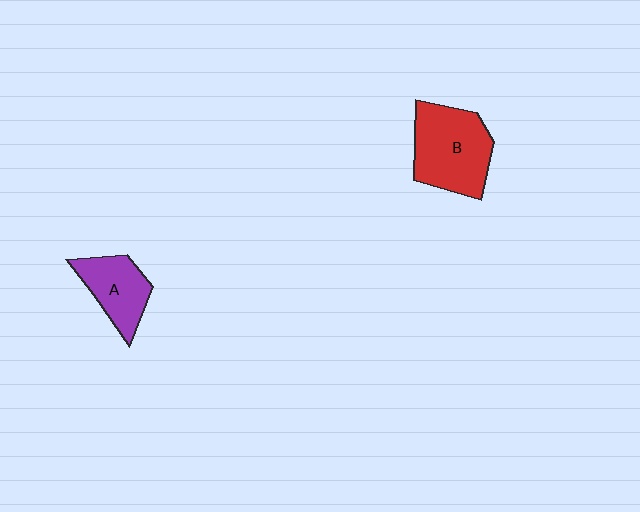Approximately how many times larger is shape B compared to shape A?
Approximately 1.6 times.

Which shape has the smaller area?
Shape A (purple).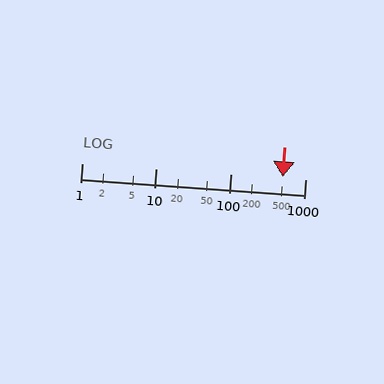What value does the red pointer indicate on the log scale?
The pointer indicates approximately 500.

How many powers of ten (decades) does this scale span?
The scale spans 3 decades, from 1 to 1000.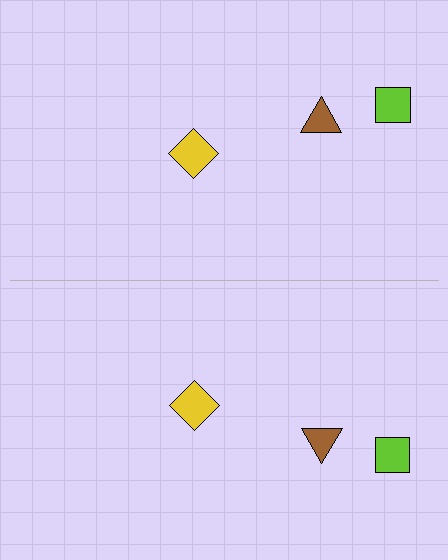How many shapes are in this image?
There are 6 shapes in this image.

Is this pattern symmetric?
Yes, this pattern has bilateral (reflection) symmetry.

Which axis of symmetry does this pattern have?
The pattern has a horizontal axis of symmetry running through the center of the image.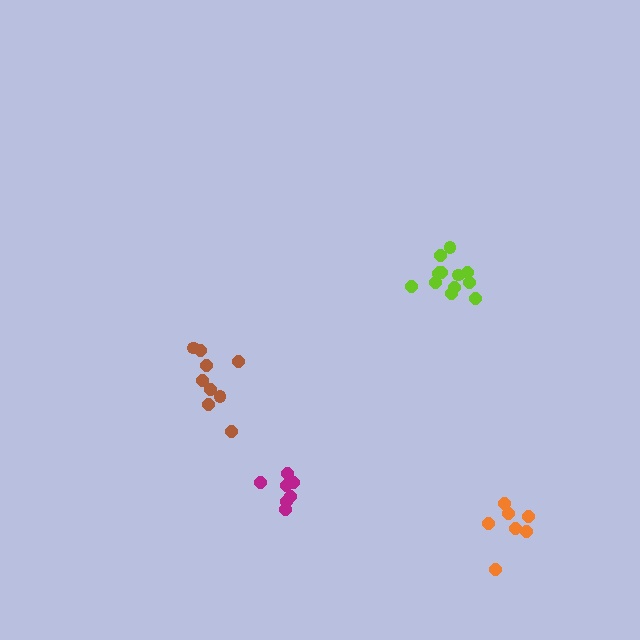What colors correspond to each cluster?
The clusters are colored: magenta, lime, brown, orange.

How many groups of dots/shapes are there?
There are 4 groups.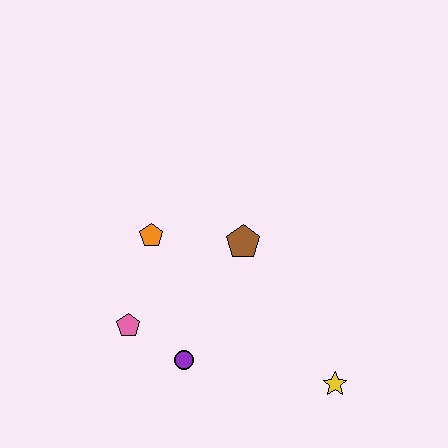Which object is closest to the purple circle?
The pink pentagon is closest to the purple circle.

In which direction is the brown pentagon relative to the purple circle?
The brown pentagon is above the purple circle.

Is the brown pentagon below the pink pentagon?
No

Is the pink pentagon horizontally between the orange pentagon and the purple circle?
No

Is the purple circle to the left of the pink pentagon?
No